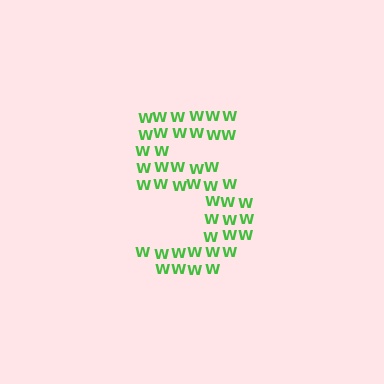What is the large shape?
The large shape is the digit 5.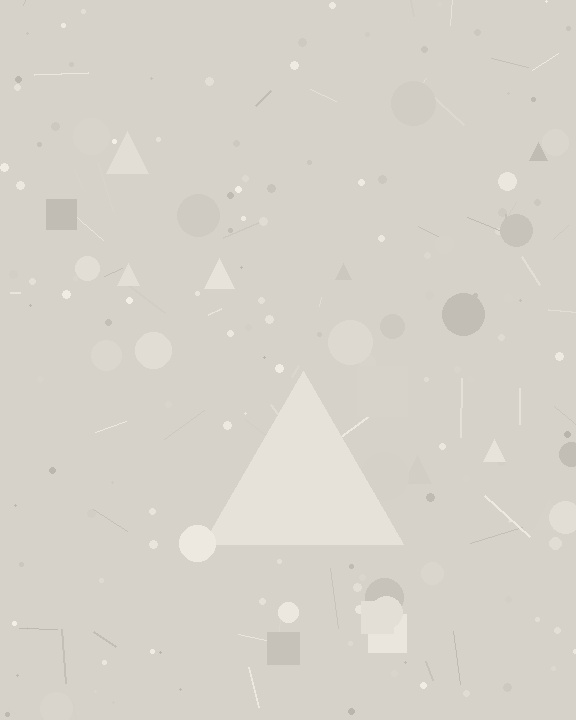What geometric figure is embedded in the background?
A triangle is embedded in the background.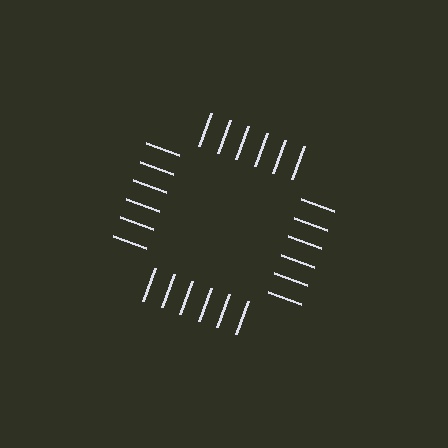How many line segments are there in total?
24 — 6 along each of the 4 edges.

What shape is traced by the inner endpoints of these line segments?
An illusory square — the line segments terminate on its edges but no continuous stroke is drawn.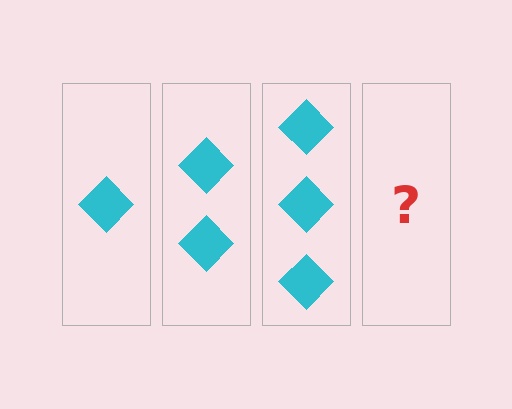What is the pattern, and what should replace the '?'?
The pattern is that each step adds one more diamond. The '?' should be 4 diamonds.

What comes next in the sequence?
The next element should be 4 diamonds.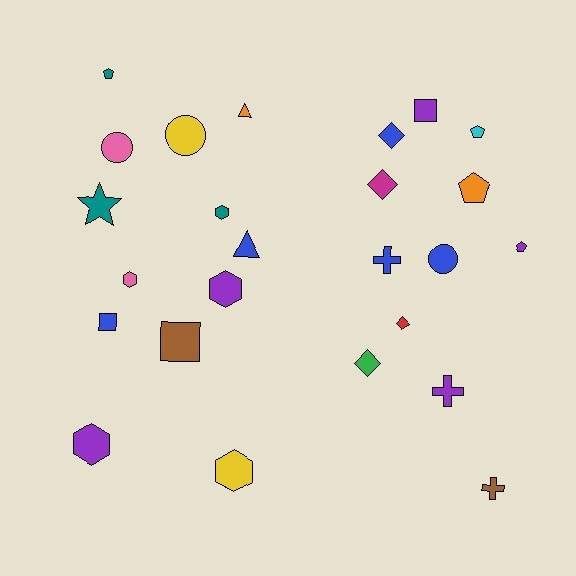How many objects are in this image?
There are 25 objects.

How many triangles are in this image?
There are 2 triangles.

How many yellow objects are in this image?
There are 2 yellow objects.